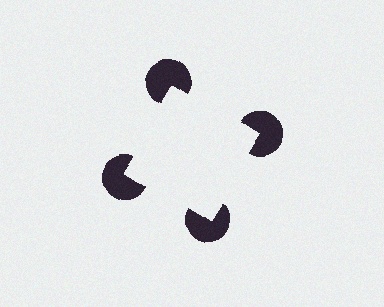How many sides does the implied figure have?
4 sides.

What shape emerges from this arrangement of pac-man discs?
An illusory square — its edges are inferred from the aligned wedge cuts in the pac-man discs, not physically drawn.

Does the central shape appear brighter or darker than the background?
It typically appears slightly brighter than the background, even though no actual brightness change is drawn.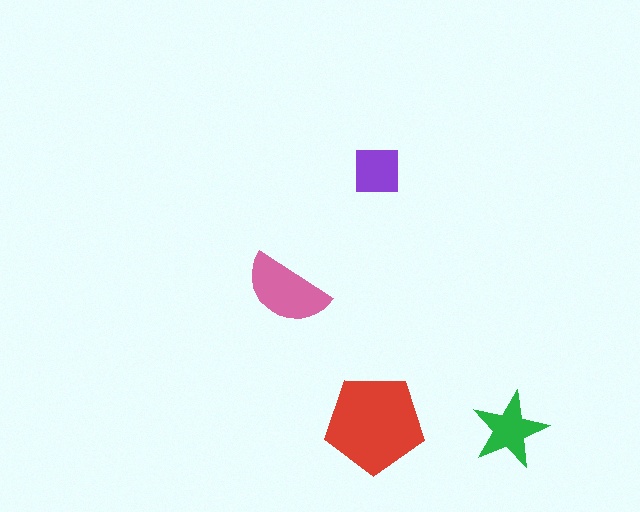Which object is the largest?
The red pentagon.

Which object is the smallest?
The purple square.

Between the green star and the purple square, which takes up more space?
The green star.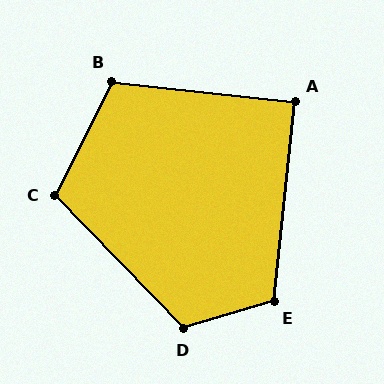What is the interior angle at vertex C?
Approximately 110 degrees (obtuse).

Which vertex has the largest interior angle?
D, at approximately 117 degrees.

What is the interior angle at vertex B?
Approximately 110 degrees (obtuse).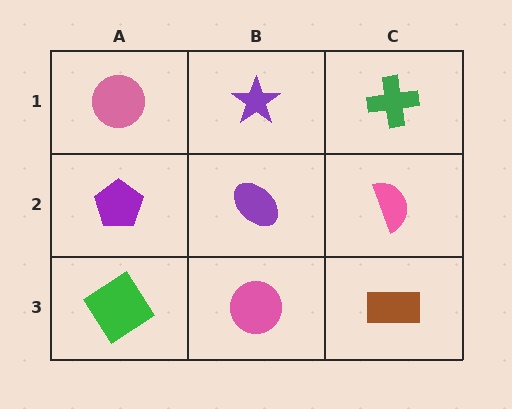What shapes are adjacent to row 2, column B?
A purple star (row 1, column B), a pink circle (row 3, column B), a purple pentagon (row 2, column A), a pink semicircle (row 2, column C).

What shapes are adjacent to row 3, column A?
A purple pentagon (row 2, column A), a pink circle (row 3, column B).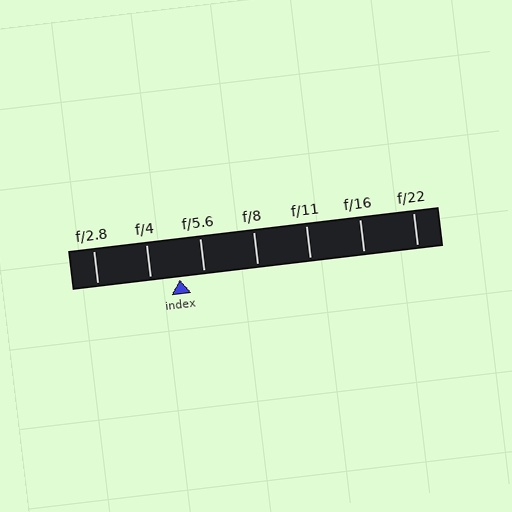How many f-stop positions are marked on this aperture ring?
There are 7 f-stop positions marked.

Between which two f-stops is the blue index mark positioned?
The index mark is between f/4 and f/5.6.